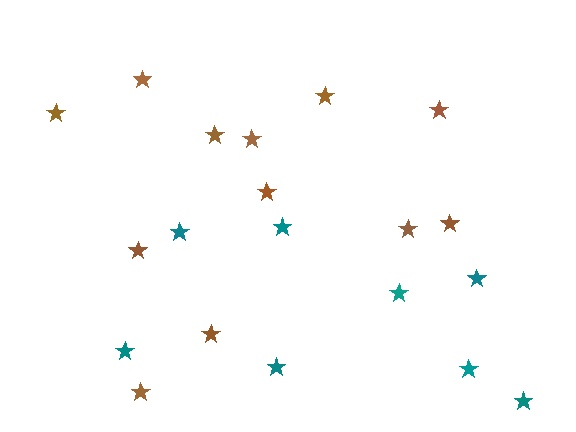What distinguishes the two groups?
There are 2 groups: one group of brown stars (12) and one group of teal stars (8).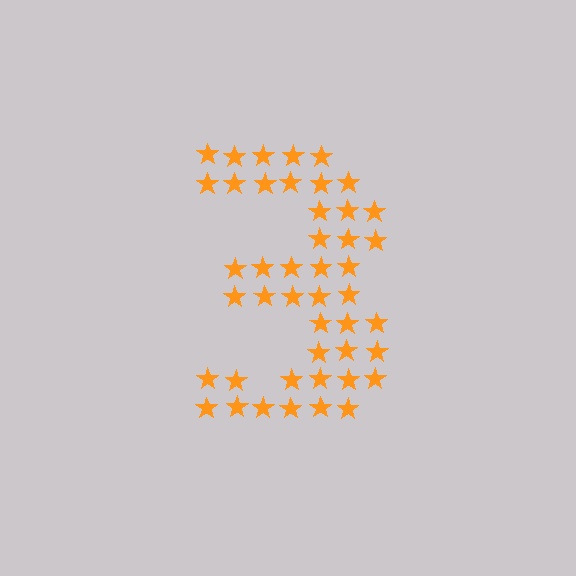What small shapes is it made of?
It is made of small stars.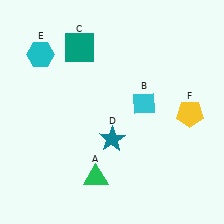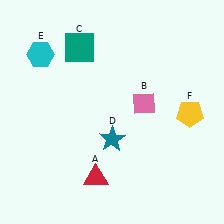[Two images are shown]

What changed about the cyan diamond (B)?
In Image 1, B is cyan. In Image 2, it changed to pink.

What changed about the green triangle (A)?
In Image 1, A is green. In Image 2, it changed to red.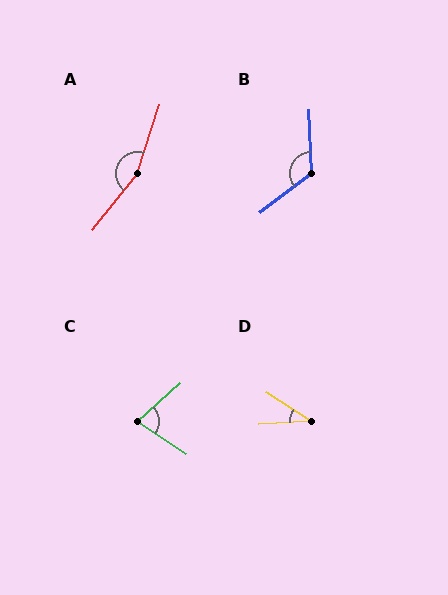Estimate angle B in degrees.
Approximately 125 degrees.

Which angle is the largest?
A, at approximately 160 degrees.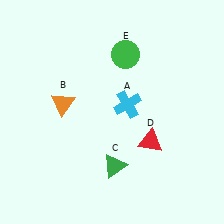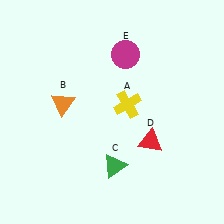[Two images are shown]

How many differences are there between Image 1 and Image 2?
There are 2 differences between the two images.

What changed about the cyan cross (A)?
In Image 1, A is cyan. In Image 2, it changed to yellow.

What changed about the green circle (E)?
In Image 1, E is green. In Image 2, it changed to magenta.